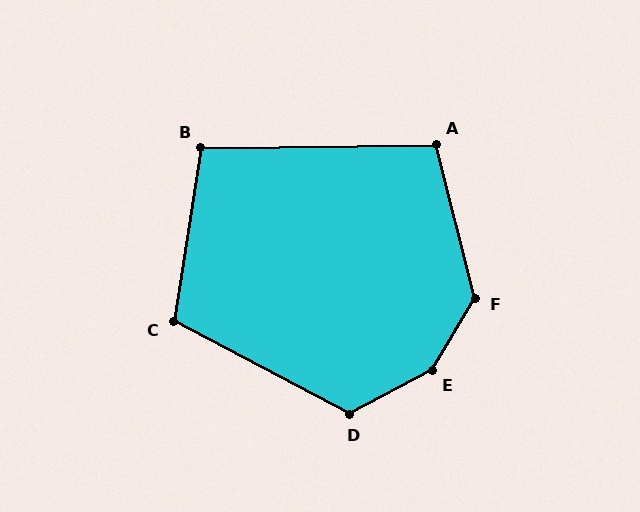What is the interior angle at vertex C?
Approximately 109 degrees (obtuse).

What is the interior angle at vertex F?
Approximately 135 degrees (obtuse).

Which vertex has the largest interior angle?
E, at approximately 148 degrees.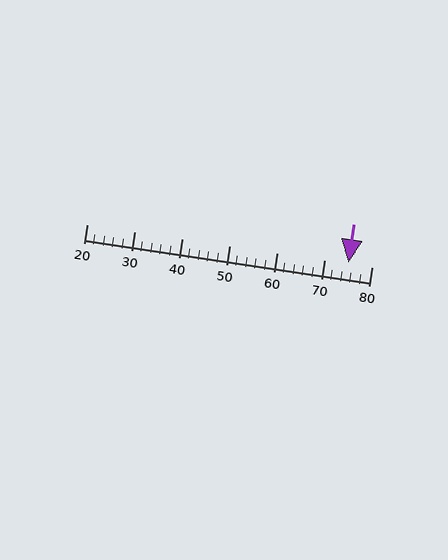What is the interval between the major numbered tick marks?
The major tick marks are spaced 10 units apart.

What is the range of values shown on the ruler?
The ruler shows values from 20 to 80.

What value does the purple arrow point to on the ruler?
The purple arrow points to approximately 75.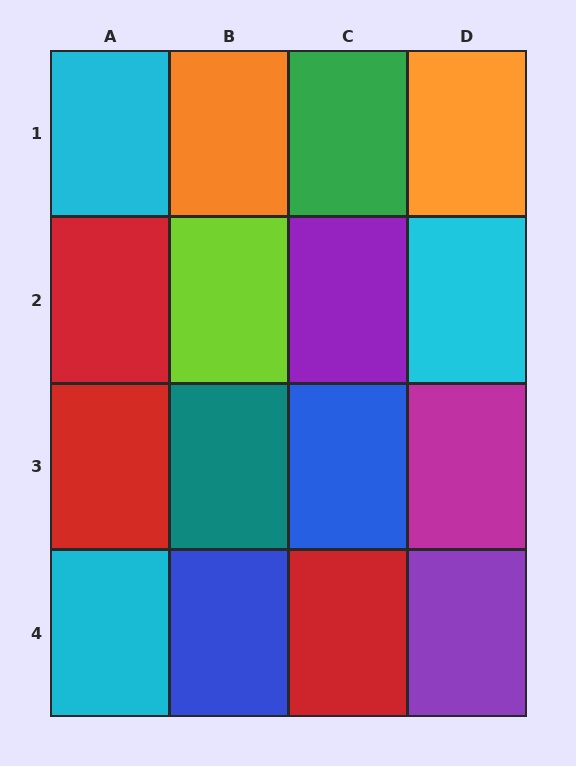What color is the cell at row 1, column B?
Orange.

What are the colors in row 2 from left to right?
Red, lime, purple, cyan.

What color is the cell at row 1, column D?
Orange.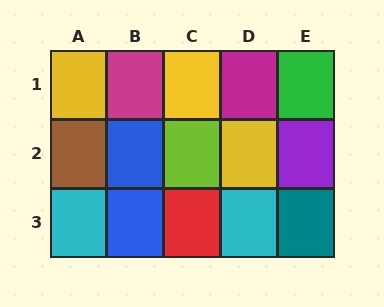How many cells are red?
1 cell is red.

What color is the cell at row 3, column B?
Blue.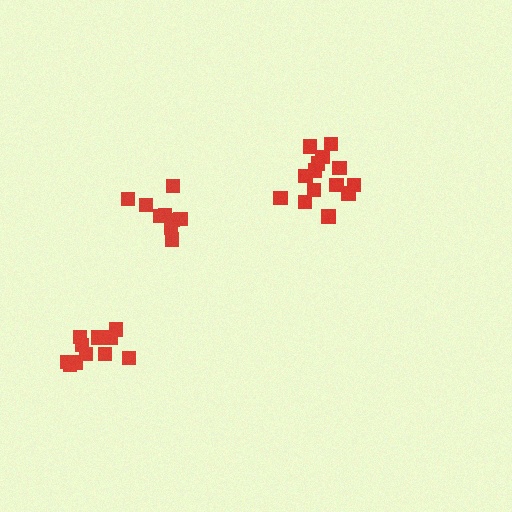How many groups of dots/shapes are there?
There are 3 groups.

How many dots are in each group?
Group 1: 14 dots, Group 2: 9 dots, Group 3: 11 dots (34 total).